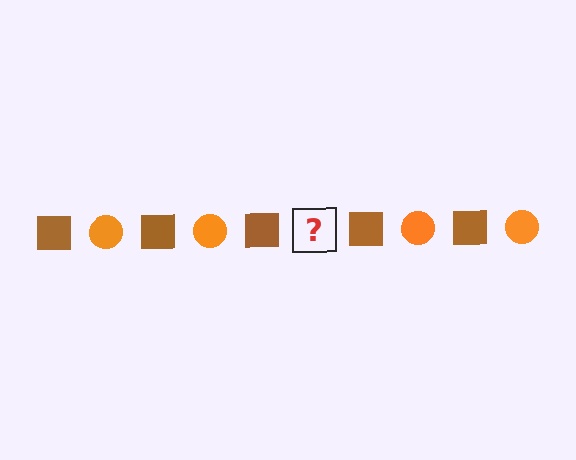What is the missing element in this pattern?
The missing element is an orange circle.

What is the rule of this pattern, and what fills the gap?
The rule is that the pattern alternates between brown square and orange circle. The gap should be filled with an orange circle.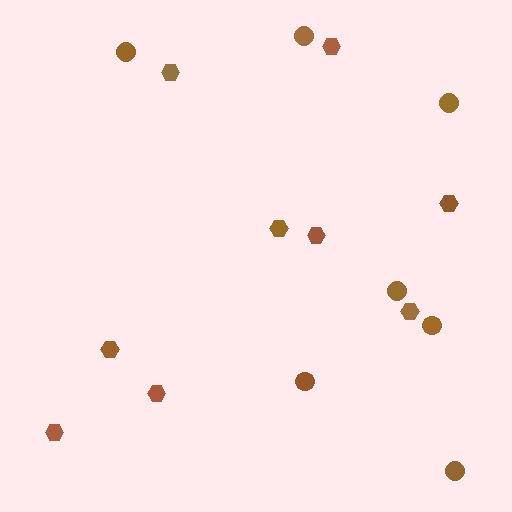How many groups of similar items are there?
There are 2 groups: one group of circles (7) and one group of hexagons (9).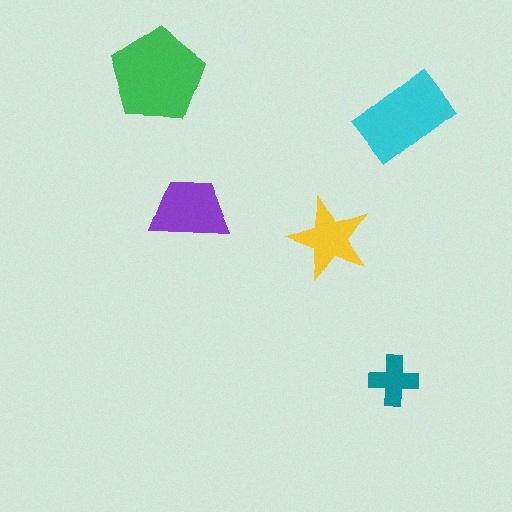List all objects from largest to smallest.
The green pentagon, the cyan rectangle, the purple trapezoid, the yellow star, the teal cross.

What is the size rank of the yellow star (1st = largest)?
4th.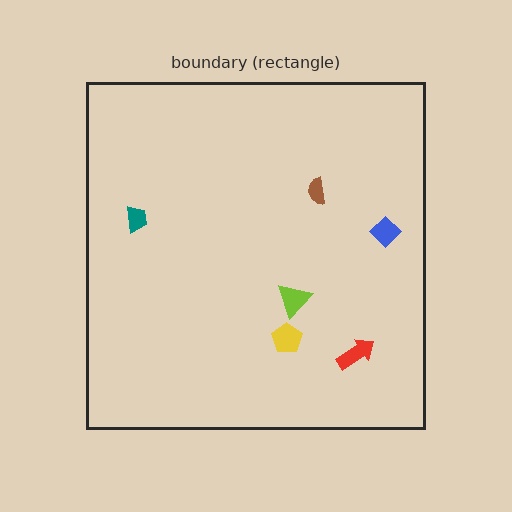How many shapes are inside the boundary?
6 inside, 0 outside.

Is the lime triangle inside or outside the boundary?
Inside.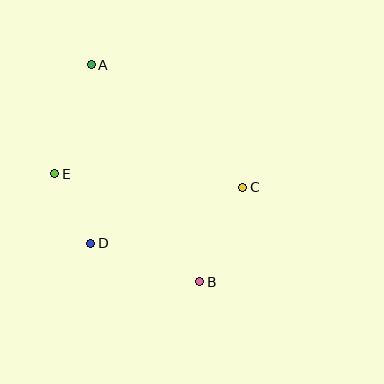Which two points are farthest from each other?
Points A and B are farthest from each other.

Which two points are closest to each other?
Points D and E are closest to each other.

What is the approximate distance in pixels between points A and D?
The distance between A and D is approximately 178 pixels.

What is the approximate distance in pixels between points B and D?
The distance between B and D is approximately 116 pixels.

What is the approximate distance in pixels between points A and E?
The distance between A and E is approximately 115 pixels.